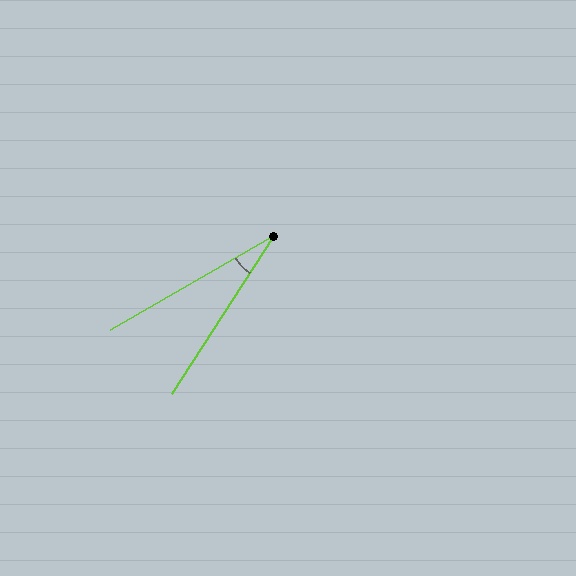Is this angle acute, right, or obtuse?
It is acute.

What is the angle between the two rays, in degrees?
Approximately 27 degrees.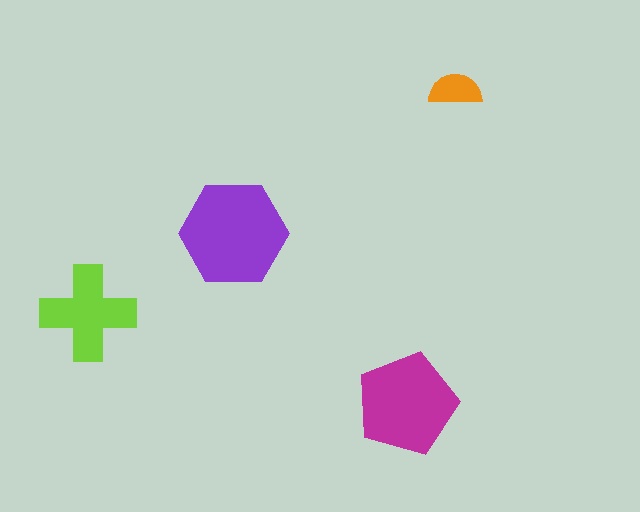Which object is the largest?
The purple hexagon.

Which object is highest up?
The orange semicircle is topmost.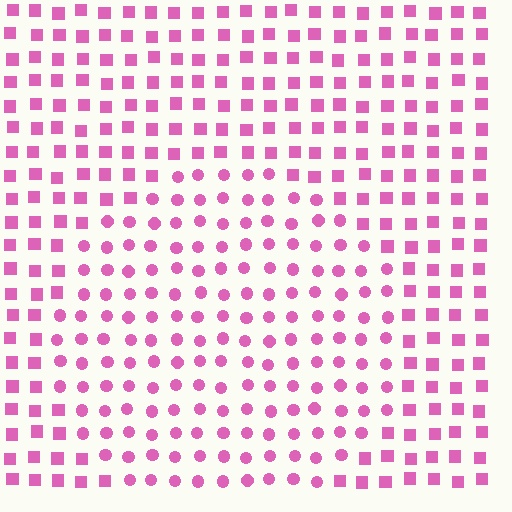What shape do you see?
I see a circle.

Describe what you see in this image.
The image is filled with small pink elements arranged in a uniform grid. A circle-shaped region contains circles, while the surrounding area contains squares. The boundary is defined purely by the change in element shape.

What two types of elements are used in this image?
The image uses circles inside the circle region and squares outside it.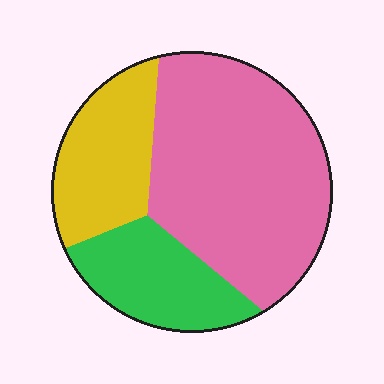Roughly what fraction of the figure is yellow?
Yellow covers about 25% of the figure.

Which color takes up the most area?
Pink, at roughly 55%.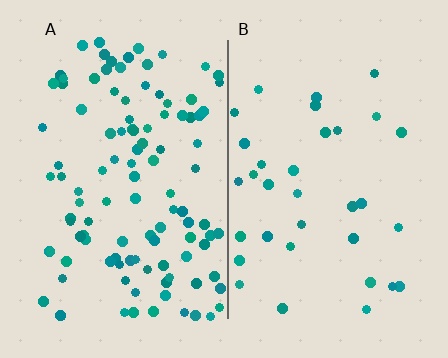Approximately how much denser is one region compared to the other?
Approximately 3.2× — region A over region B.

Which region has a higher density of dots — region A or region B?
A (the left).